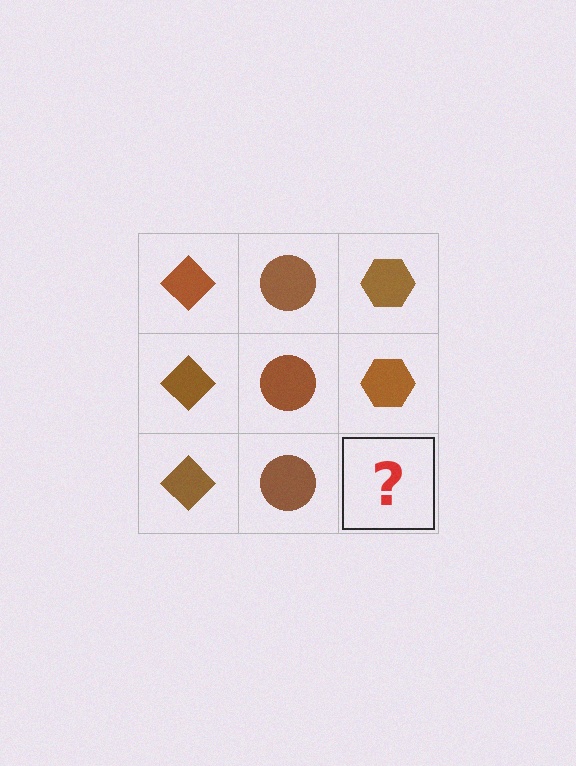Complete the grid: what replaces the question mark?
The question mark should be replaced with a brown hexagon.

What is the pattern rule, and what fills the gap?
The rule is that each column has a consistent shape. The gap should be filled with a brown hexagon.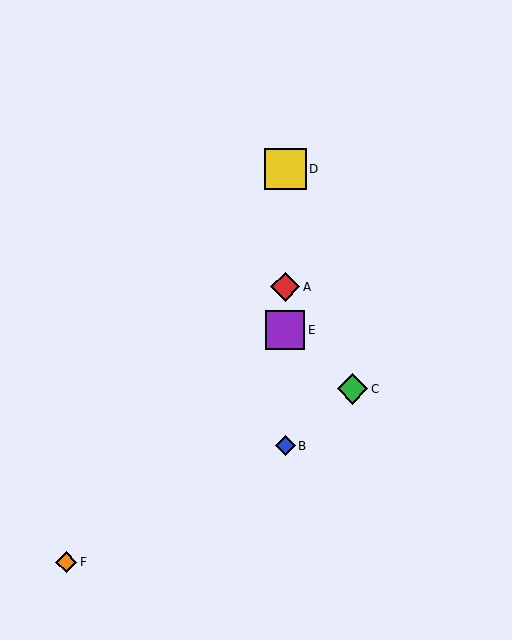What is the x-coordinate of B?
Object B is at x≈285.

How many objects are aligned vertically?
4 objects (A, B, D, E) are aligned vertically.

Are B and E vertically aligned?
Yes, both are at x≈285.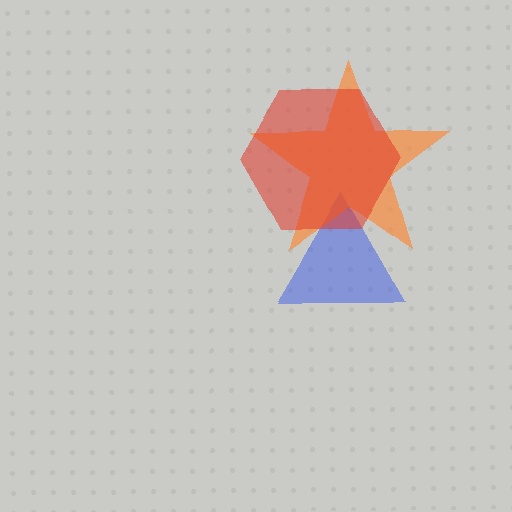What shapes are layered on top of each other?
The layered shapes are: a blue triangle, an orange star, a red hexagon.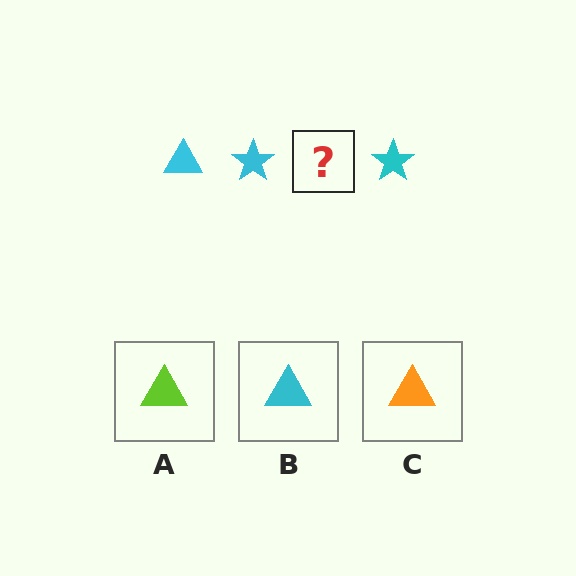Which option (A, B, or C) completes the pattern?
B.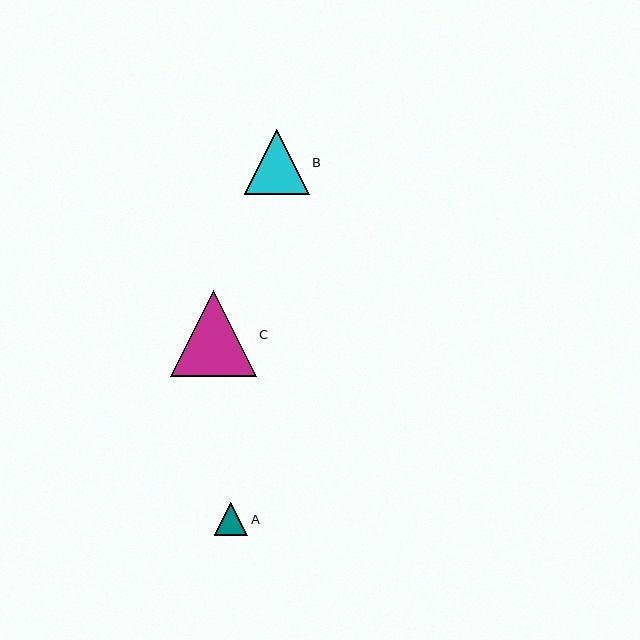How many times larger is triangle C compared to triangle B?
Triangle C is approximately 1.3 times the size of triangle B.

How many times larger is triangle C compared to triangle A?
Triangle C is approximately 2.6 times the size of triangle A.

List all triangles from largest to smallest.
From largest to smallest: C, B, A.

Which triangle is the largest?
Triangle C is the largest with a size of approximately 86 pixels.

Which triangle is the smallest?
Triangle A is the smallest with a size of approximately 33 pixels.